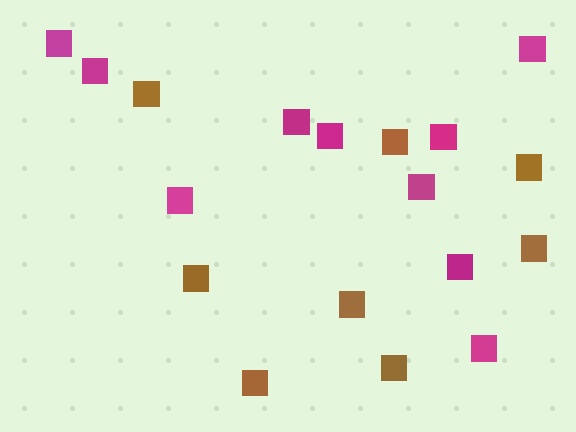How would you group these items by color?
There are 2 groups: one group of brown squares (8) and one group of magenta squares (10).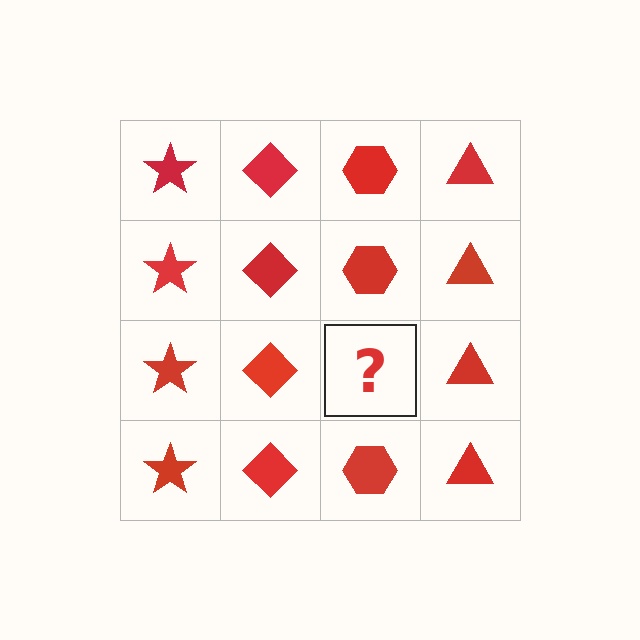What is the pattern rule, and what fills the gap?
The rule is that each column has a consistent shape. The gap should be filled with a red hexagon.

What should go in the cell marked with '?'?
The missing cell should contain a red hexagon.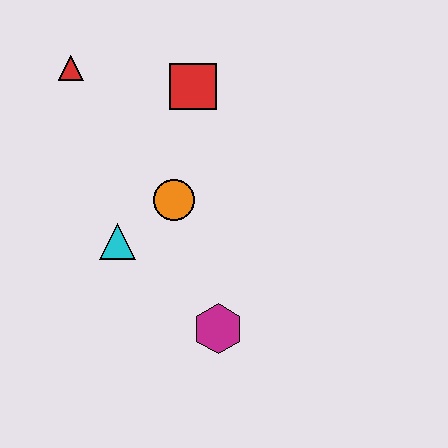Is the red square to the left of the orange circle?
No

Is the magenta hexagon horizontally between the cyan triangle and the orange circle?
No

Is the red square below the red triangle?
Yes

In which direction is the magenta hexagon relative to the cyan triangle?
The magenta hexagon is to the right of the cyan triangle.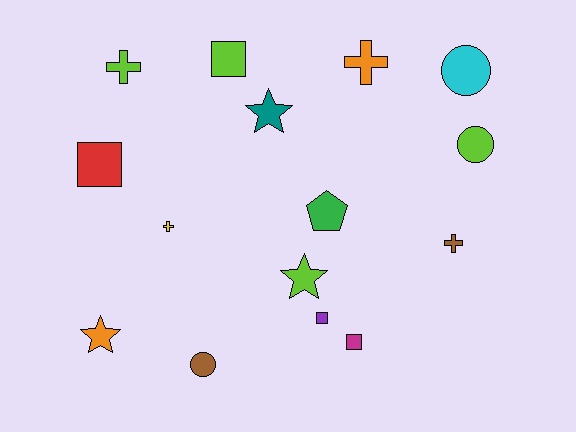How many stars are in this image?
There are 3 stars.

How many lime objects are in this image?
There are 4 lime objects.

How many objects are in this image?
There are 15 objects.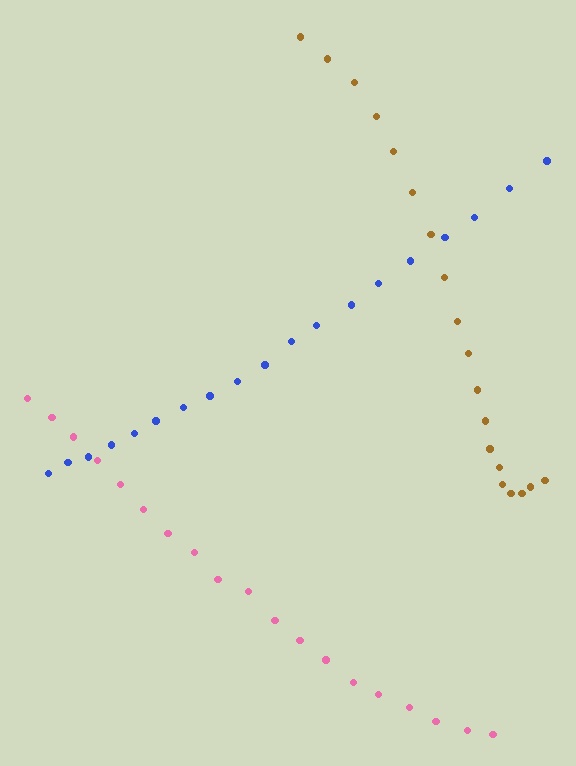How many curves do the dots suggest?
There are 3 distinct paths.